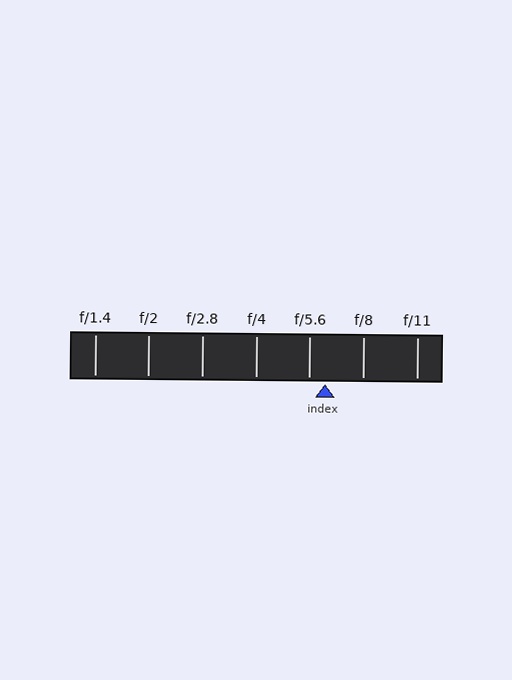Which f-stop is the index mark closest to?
The index mark is closest to f/5.6.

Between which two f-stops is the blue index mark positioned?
The index mark is between f/5.6 and f/8.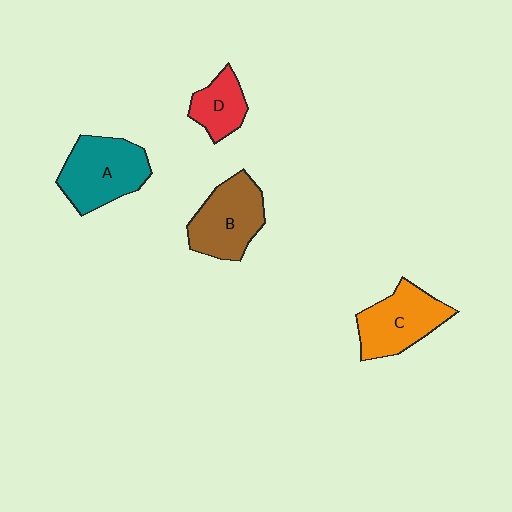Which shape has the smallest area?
Shape D (red).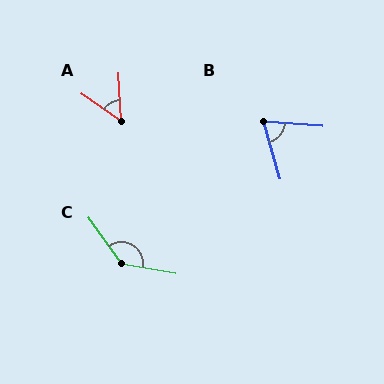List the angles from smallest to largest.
A (51°), B (70°), C (136°).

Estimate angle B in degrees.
Approximately 70 degrees.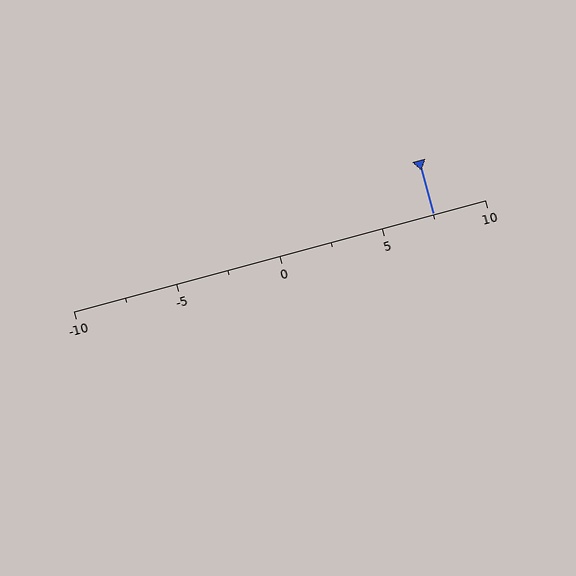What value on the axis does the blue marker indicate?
The marker indicates approximately 7.5.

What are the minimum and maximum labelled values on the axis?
The axis runs from -10 to 10.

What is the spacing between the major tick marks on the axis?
The major ticks are spaced 5 apart.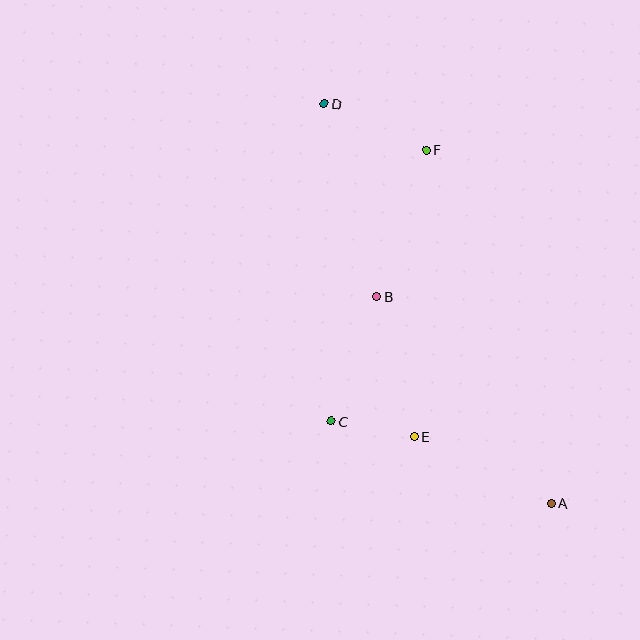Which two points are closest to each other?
Points C and E are closest to each other.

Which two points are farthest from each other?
Points A and D are farthest from each other.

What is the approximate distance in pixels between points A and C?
The distance between A and C is approximately 235 pixels.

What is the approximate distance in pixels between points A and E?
The distance between A and E is approximately 152 pixels.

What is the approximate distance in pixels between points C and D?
The distance between C and D is approximately 317 pixels.